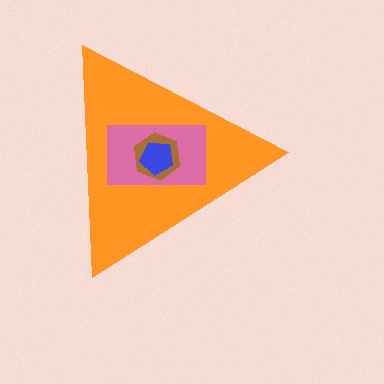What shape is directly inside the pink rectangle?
The brown hexagon.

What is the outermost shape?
The orange triangle.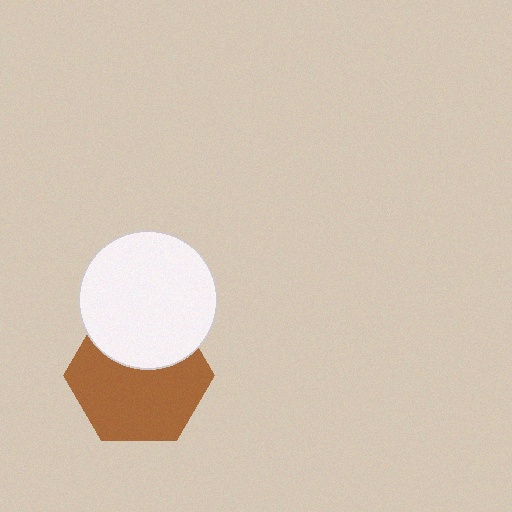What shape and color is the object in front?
The object in front is a white circle.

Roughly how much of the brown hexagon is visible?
Most of it is visible (roughly 65%).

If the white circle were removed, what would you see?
You would see the complete brown hexagon.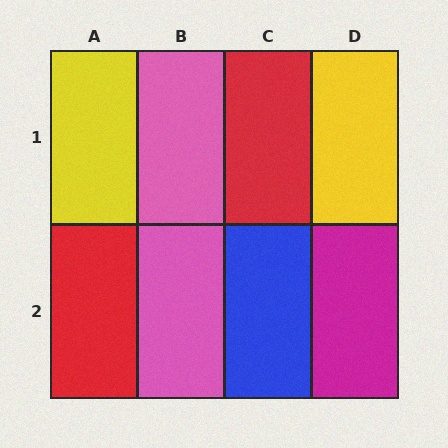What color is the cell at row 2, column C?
Blue.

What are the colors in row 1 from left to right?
Yellow, pink, red, yellow.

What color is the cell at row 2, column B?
Pink.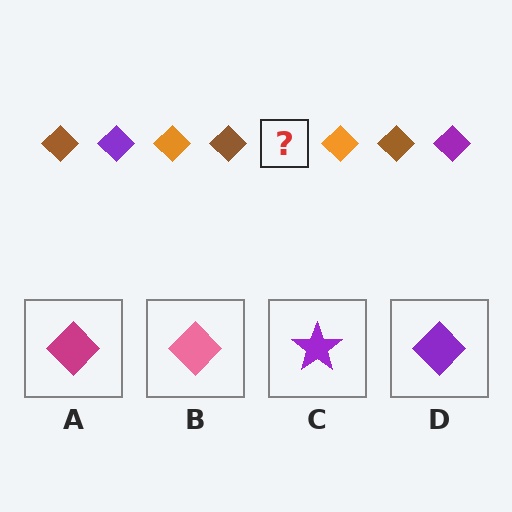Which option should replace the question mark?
Option D.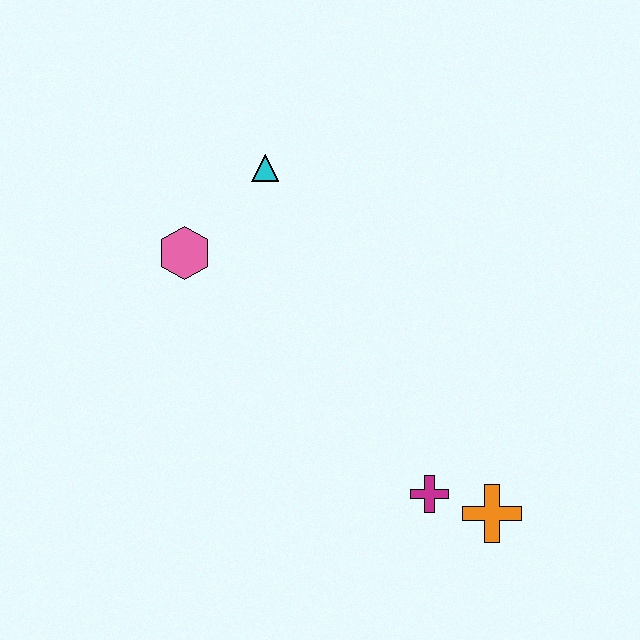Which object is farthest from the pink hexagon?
The orange cross is farthest from the pink hexagon.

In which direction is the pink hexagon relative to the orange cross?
The pink hexagon is to the left of the orange cross.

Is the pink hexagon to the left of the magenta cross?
Yes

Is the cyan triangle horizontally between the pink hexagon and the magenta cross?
Yes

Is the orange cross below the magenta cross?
Yes